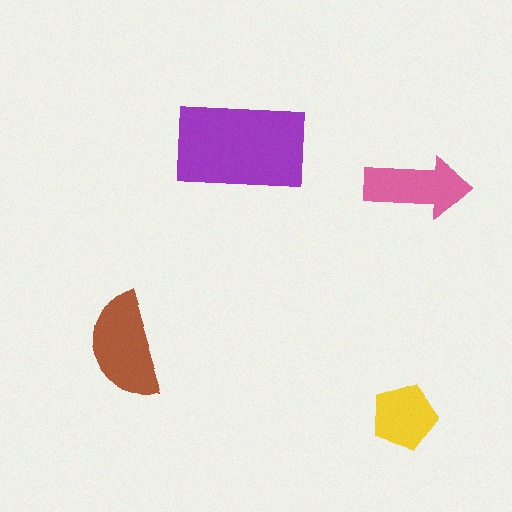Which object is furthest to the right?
The pink arrow is rightmost.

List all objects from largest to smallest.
The purple rectangle, the brown semicircle, the pink arrow, the yellow pentagon.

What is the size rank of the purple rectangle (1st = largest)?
1st.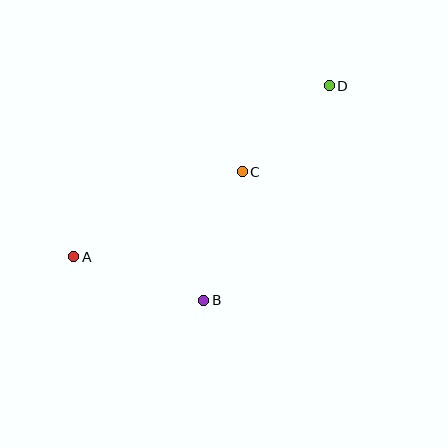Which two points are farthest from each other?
Points A and D are farthest from each other.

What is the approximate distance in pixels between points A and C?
The distance between A and C is approximately 189 pixels.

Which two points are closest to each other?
Points C and D are closest to each other.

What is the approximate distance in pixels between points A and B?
The distance between A and B is approximately 137 pixels.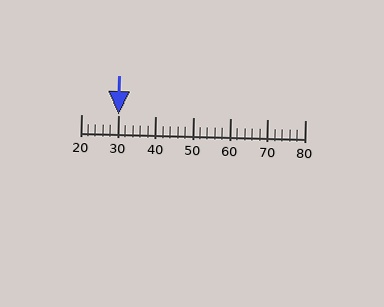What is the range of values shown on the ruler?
The ruler shows values from 20 to 80.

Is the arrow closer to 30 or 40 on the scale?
The arrow is closer to 30.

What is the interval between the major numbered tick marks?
The major tick marks are spaced 10 units apart.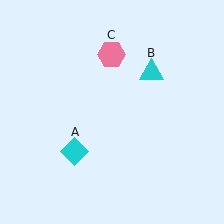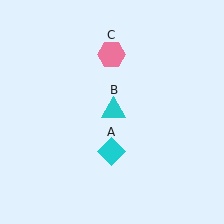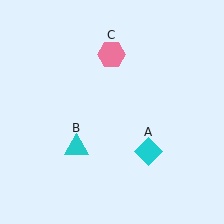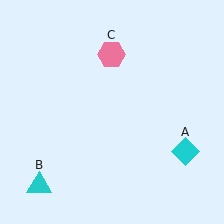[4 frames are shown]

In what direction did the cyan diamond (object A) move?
The cyan diamond (object A) moved right.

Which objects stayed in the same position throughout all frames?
Pink hexagon (object C) remained stationary.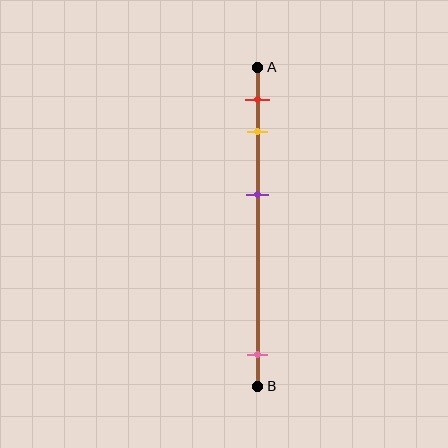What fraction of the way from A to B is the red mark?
The red mark is approximately 10% (0.1) of the way from A to B.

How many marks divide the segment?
There are 4 marks dividing the segment.